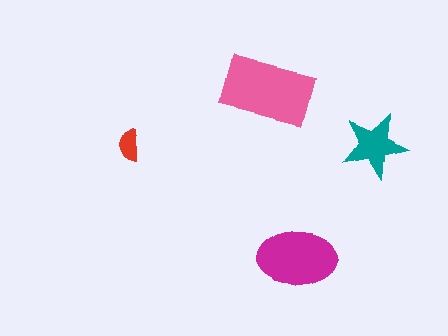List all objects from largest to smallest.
The pink rectangle, the magenta ellipse, the teal star, the red semicircle.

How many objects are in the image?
There are 4 objects in the image.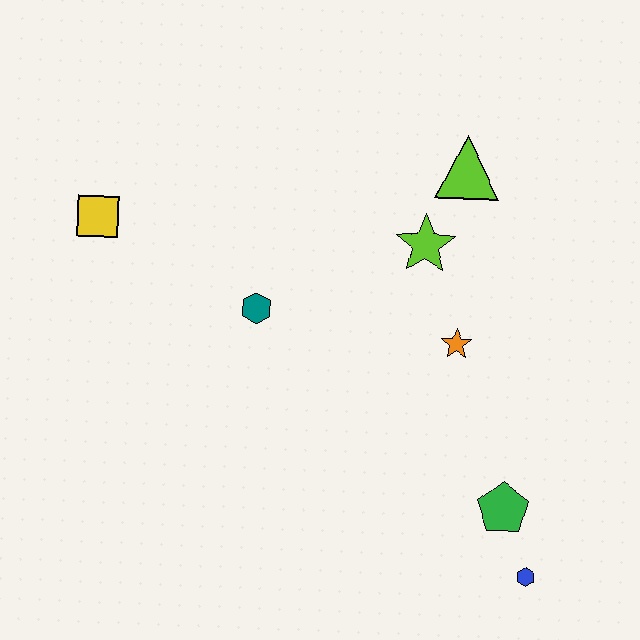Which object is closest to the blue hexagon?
The green pentagon is closest to the blue hexagon.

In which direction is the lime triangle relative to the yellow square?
The lime triangle is to the right of the yellow square.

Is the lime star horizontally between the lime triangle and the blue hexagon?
No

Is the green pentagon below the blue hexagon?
No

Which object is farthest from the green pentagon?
The yellow square is farthest from the green pentagon.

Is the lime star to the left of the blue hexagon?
Yes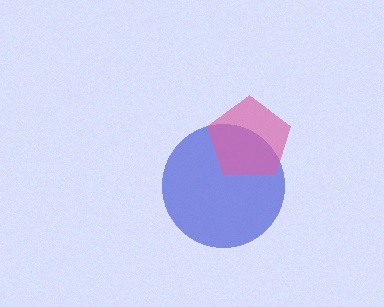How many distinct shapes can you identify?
There are 2 distinct shapes: a blue circle, a pink pentagon.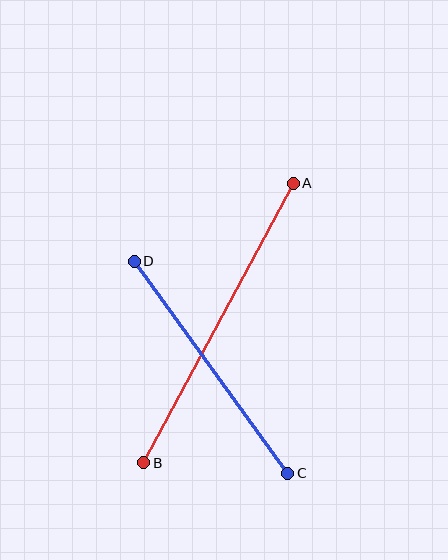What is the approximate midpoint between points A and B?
The midpoint is at approximately (219, 323) pixels.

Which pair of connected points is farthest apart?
Points A and B are farthest apart.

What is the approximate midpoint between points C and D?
The midpoint is at approximately (211, 367) pixels.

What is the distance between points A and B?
The distance is approximately 317 pixels.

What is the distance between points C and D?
The distance is approximately 261 pixels.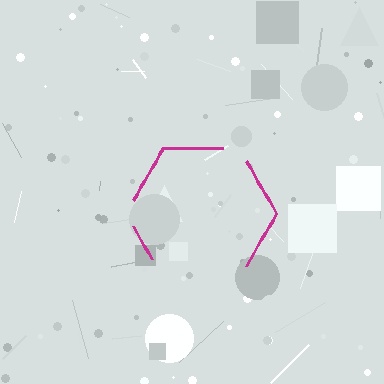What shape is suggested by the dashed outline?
The dashed outline suggests a hexagon.